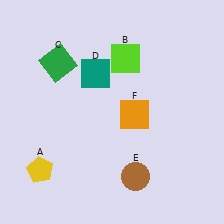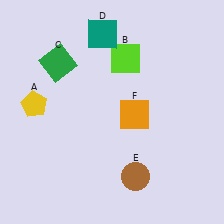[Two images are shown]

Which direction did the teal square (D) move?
The teal square (D) moved up.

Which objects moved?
The objects that moved are: the yellow pentagon (A), the teal square (D).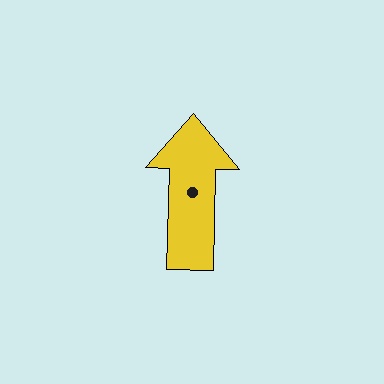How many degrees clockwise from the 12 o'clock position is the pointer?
Approximately 1 degrees.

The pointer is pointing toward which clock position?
Roughly 12 o'clock.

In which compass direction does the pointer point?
North.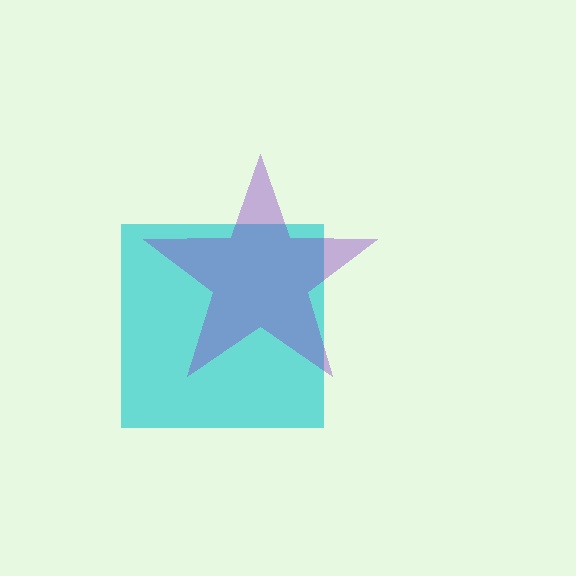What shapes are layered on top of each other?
The layered shapes are: a cyan square, a purple star.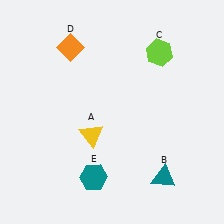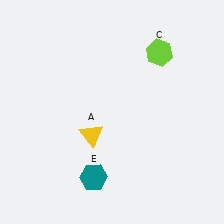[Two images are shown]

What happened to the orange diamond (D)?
The orange diamond (D) was removed in Image 2. It was in the top-left area of Image 1.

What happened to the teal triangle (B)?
The teal triangle (B) was removed in Image 2. It was in the bottom-right area of Image 1.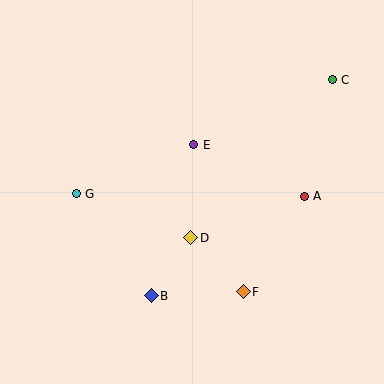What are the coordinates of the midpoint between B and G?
The midpoint between B and G is at (114, 245).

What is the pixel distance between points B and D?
The distance between B and D is 70 pixels.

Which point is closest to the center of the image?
Point D at (191, 238) is closest to the center.